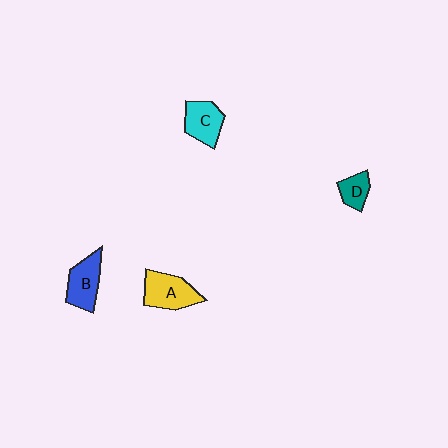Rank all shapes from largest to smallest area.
From largest to smallest: A (yellow), B (blue), C (cyan), D (teal).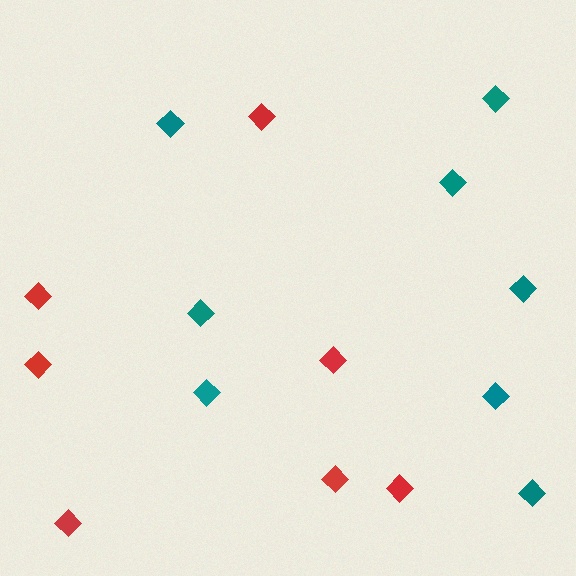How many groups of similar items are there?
There are 2 groups: one group of red diamonds (7) and one group of teal diamonds (8).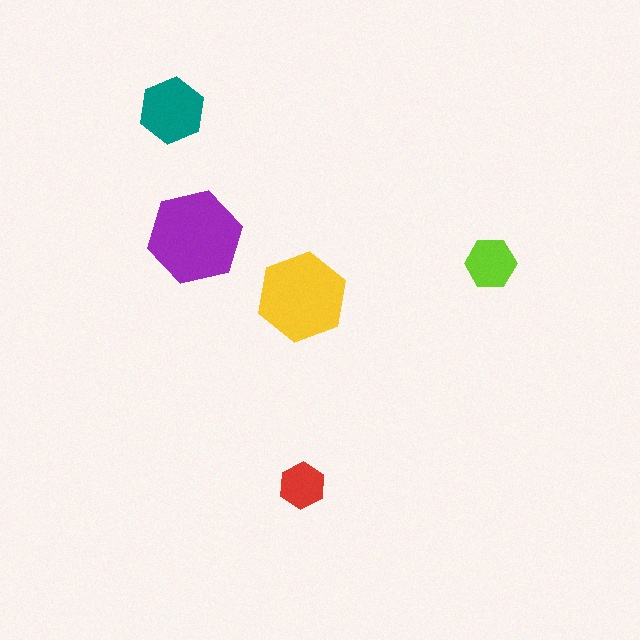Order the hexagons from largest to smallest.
the purple one, the yellow one, the teal one, the lime one, the red one.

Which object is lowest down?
The red hexagon is bottommost.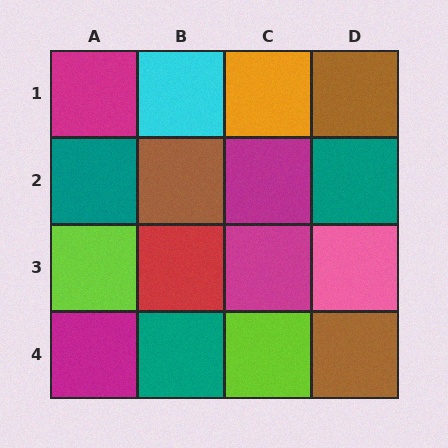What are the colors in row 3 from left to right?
Lime, red, magenta, pink.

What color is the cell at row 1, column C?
Orange.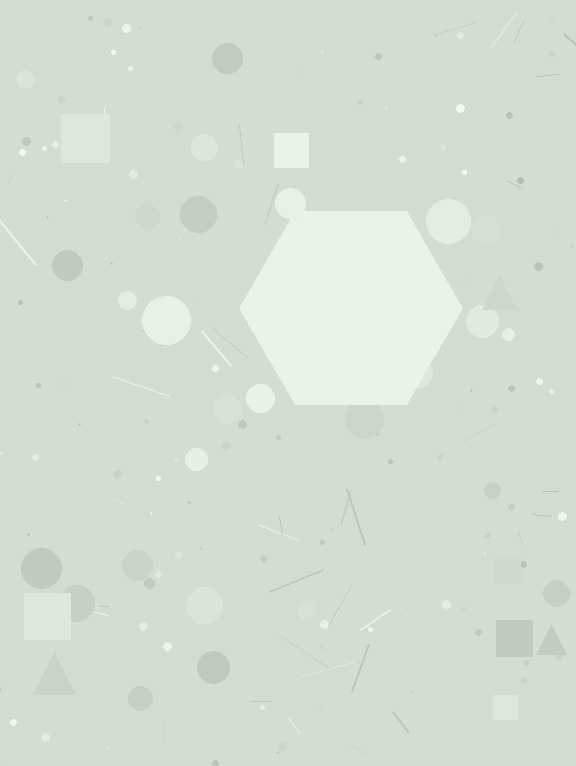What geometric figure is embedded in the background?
A hexagon is embedded in the background.